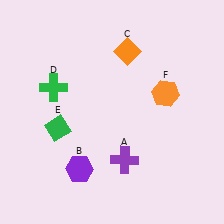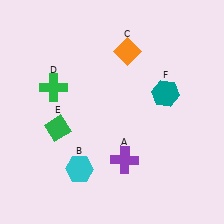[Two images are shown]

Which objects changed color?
B changed from purple to cyan. F changed from orange to teal.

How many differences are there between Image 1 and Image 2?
There are 2 differences between the two images.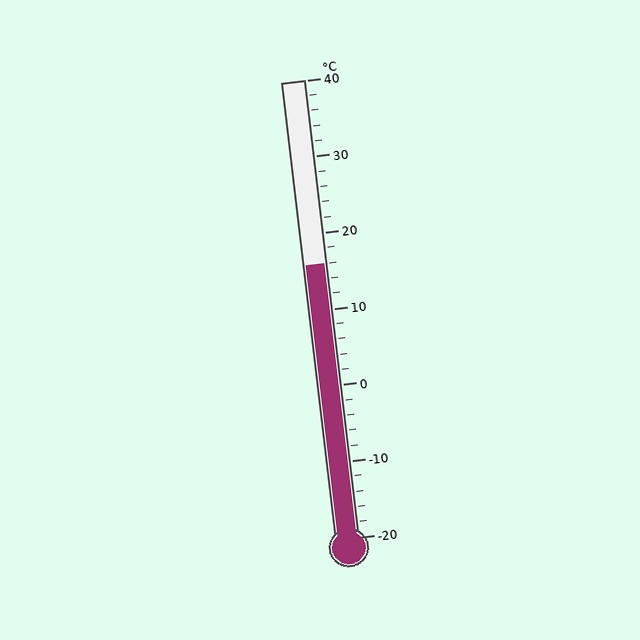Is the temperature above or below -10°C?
The temperature is above -10°C.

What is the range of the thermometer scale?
The thermometer scale ranges from -20°C to 40°C.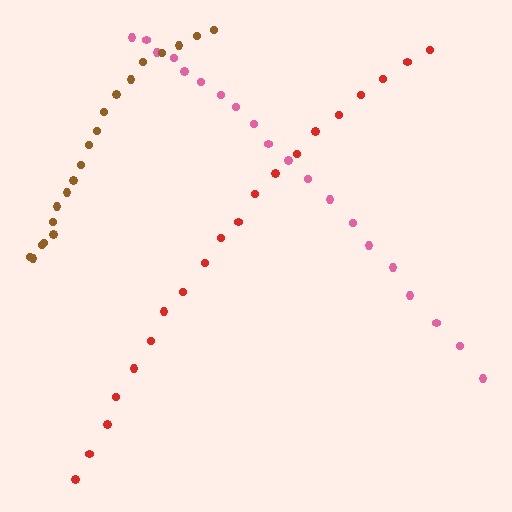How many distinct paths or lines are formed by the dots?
There are 3 distinct paths.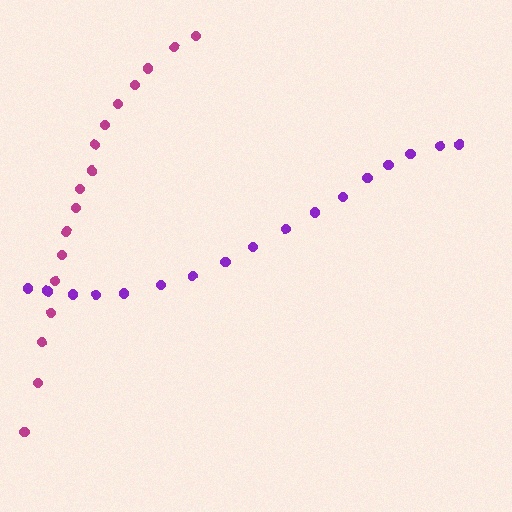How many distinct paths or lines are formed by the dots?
There are 2 distinct paths.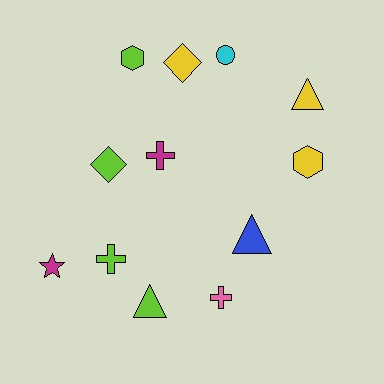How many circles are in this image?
There is 1 circle.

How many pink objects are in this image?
There is 1 pink object.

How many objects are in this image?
There are 12 objects.